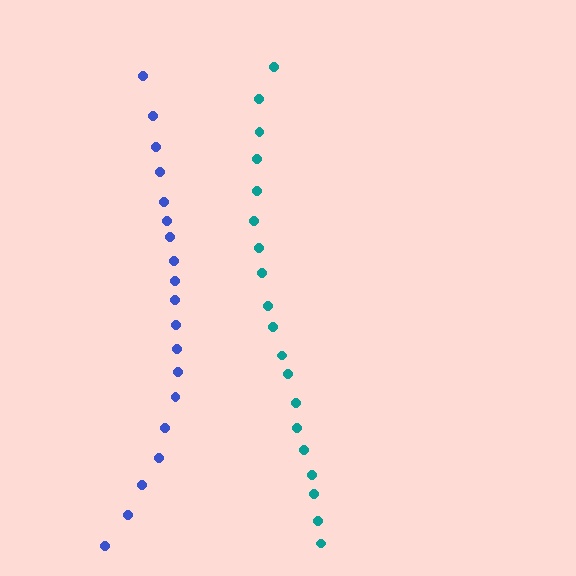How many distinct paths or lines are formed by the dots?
There are 2 distinct paths.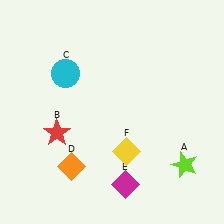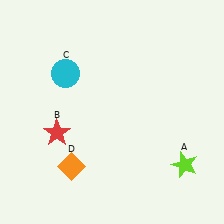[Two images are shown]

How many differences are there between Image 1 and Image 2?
There are 2 differences between the two images.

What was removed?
The yellow diamond (F), the magenta diamond (E) were removed in Image 2.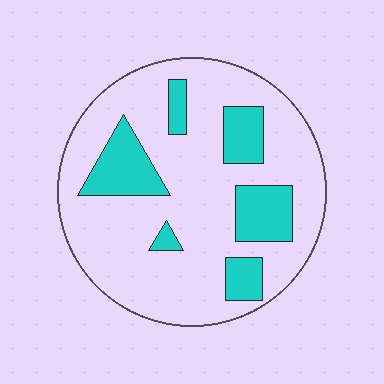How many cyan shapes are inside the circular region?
6.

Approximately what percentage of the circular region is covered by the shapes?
Approximately 25%.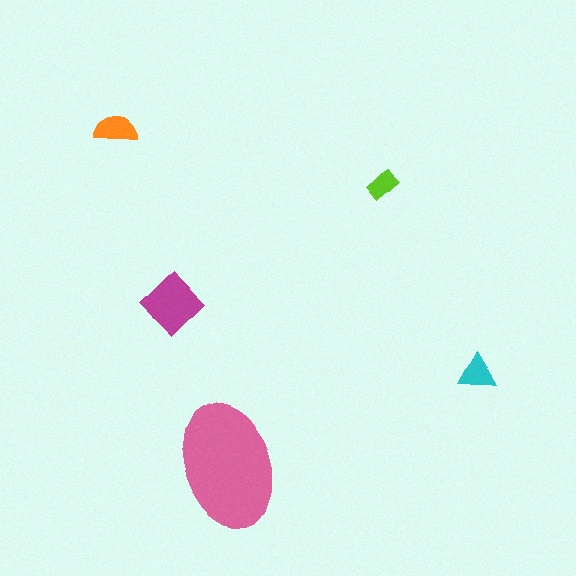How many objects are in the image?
There are 5 objects in the image.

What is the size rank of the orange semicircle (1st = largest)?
3rd.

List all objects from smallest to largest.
The lime rectangle, the cyan triangle, the orange semicircle, the magenta diamond, the pink ellipse.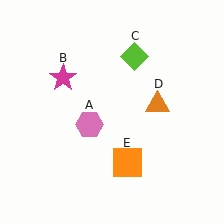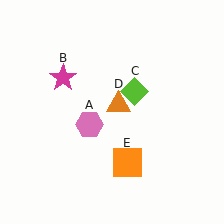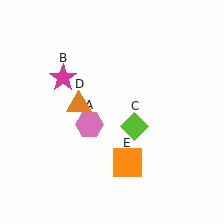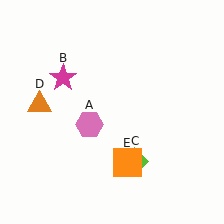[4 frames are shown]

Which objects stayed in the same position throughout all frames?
Pink hexagon (object A) and magenta star (object B) and orange square (object E) remained stationary.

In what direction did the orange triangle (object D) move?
The orange triangle (object D) moved left.